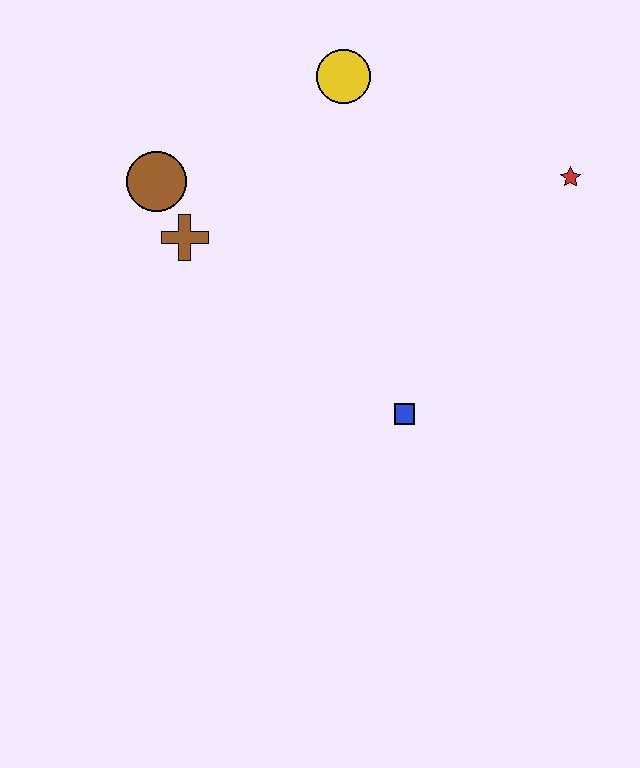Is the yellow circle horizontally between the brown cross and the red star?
Yes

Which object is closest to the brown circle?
The brown cross is closest to the brown circle.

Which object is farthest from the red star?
The brown circle is farthest from the red star.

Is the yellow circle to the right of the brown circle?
Yes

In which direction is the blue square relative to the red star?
The blue square is below the red star.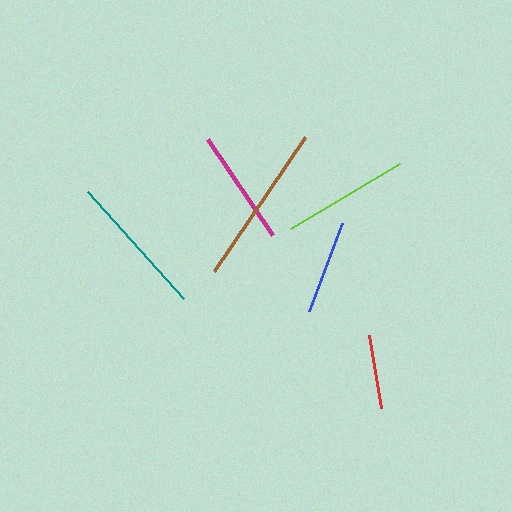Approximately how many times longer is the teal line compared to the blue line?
The teal line is approximately 1.5 times the length of the blue line.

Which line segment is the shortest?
The red line is the shortest at approximately 74 pixels.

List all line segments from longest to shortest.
From longest to shortest: brown, teal, lime, magenta, blue, red.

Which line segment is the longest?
The brown line is the longest at approximately 163 pixels.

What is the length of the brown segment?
The brown segment is approximately 163 pixels long.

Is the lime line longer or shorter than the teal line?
The teal line is longer than the lime line.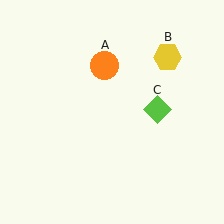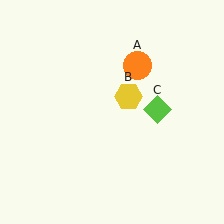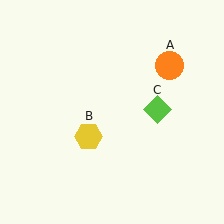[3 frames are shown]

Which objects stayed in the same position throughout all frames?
Lime diamond (object C) remained stationary.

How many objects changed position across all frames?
2 objects changed position: orange circle (object A), yellow hexagon (object B).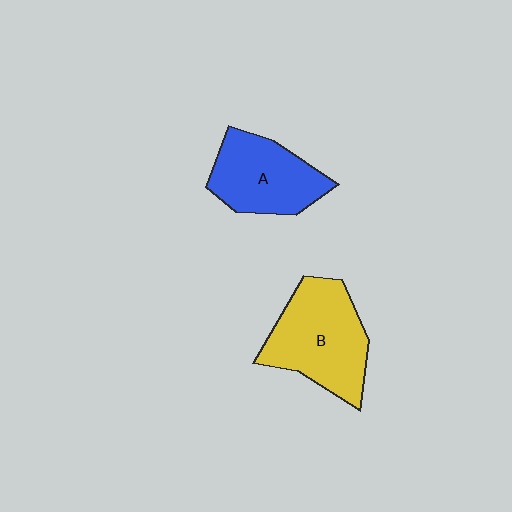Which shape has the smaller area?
Shape A (blue).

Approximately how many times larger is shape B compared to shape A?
Approximately 1.2 times.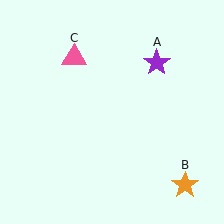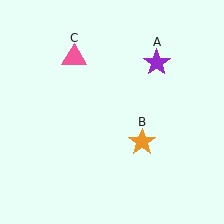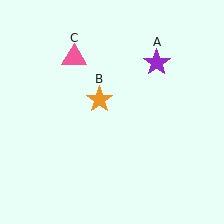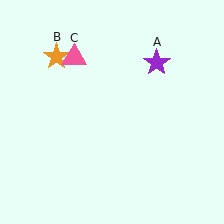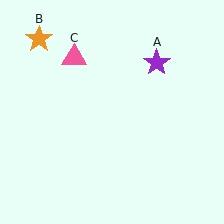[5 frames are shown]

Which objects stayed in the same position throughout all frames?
Purple star (object A) and pink triangle (object C) remained stationary.